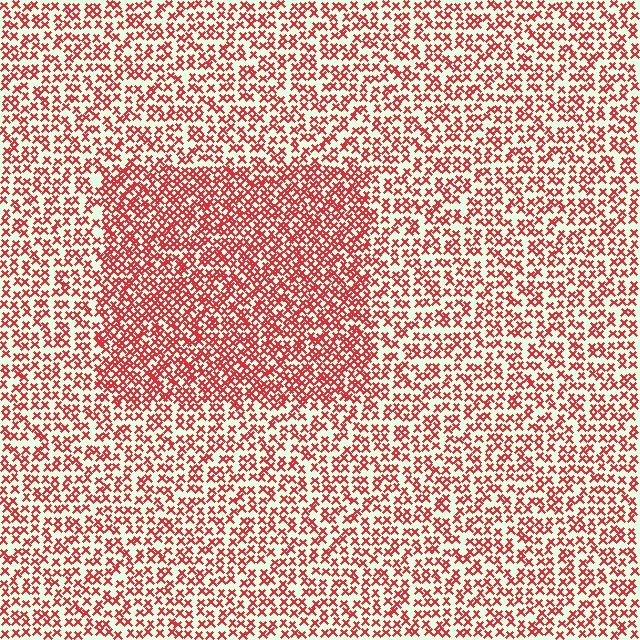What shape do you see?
I see a rectangle.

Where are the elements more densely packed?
The elements are more densely packed inside the rectangle boundary.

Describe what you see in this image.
The image contains small red elements arranged at two different densities. A rectangle-shaped region is visible where the elements are more densely packed than the surrounding area.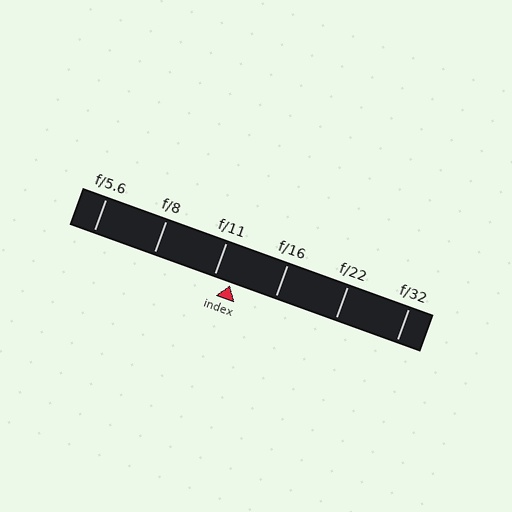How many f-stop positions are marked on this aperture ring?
There are 6 f-stop positions marked.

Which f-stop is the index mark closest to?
The index mark is closest to f/11.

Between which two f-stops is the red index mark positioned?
The index mark is between f/11 and f/16.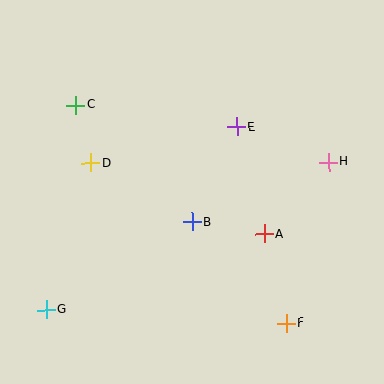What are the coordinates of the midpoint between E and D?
The midpoint between E and D is at (164, 145).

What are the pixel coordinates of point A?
Point A is at (264, 234).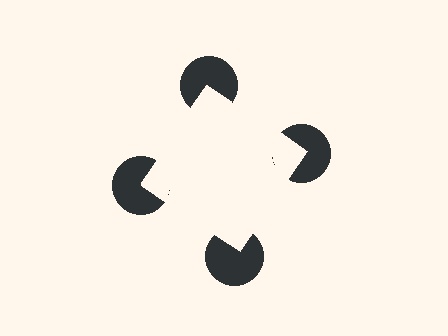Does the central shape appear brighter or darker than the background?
It typically appears slightly brighter than the background, even though no actual brightness change is drawn.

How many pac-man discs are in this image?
There are 4 — one at each vertex of the illusory square.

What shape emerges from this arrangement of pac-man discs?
An illusory square — its edges are inferred from the aligned wedge cuts in the pac-man discs, not physically drawn.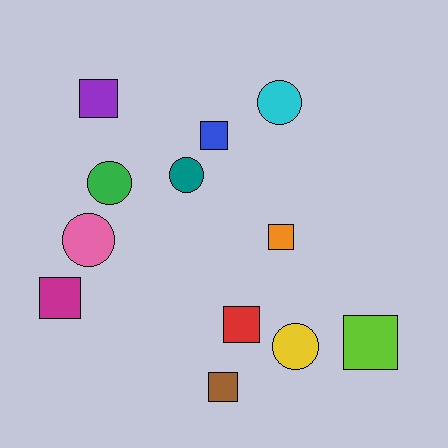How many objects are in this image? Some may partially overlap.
There are 12 objects.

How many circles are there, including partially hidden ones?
There are 5 circles.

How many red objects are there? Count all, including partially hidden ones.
There is 1 red object.